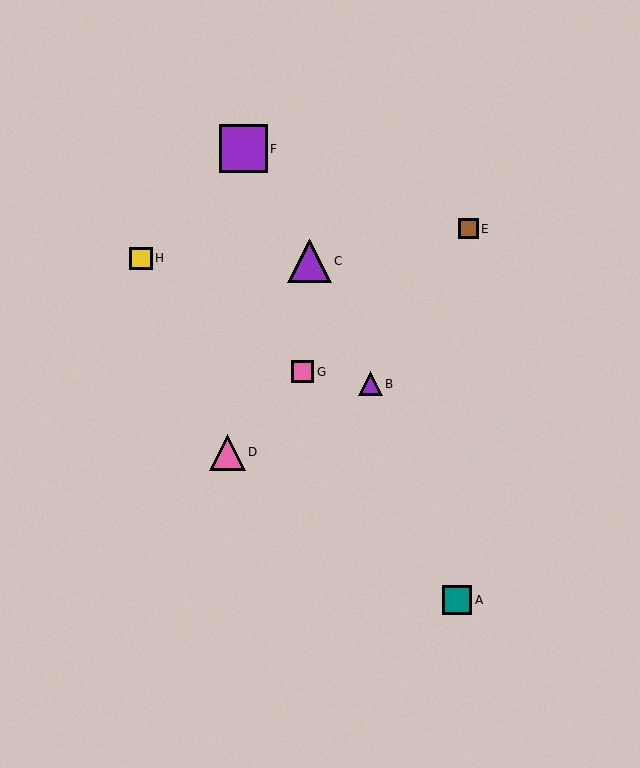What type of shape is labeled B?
Shape B is a purple triangle.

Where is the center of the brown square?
The center of the brown square is at (468, 229).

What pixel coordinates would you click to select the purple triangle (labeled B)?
Click at (370, 384) to select the purple triangle B.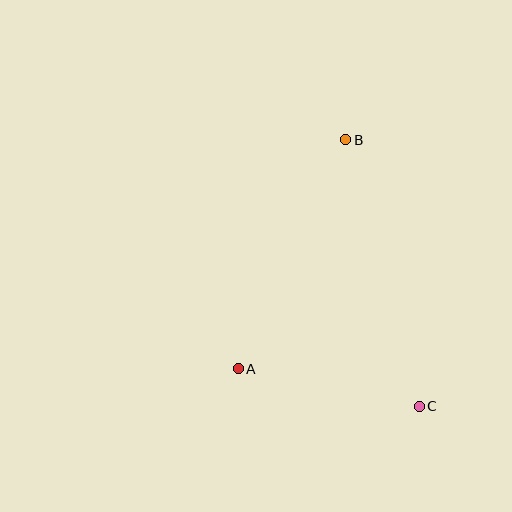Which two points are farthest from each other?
Points B and C are farthest from each other.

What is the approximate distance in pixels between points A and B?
The distance between A and B is approximately 253 pixels.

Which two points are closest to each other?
Points A and C are closest to each other.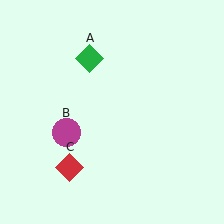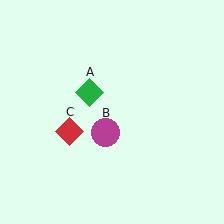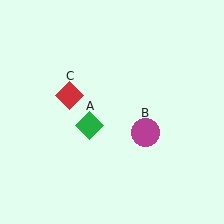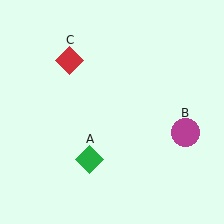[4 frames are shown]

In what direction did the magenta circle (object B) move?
The magenta circle (object B) moved right.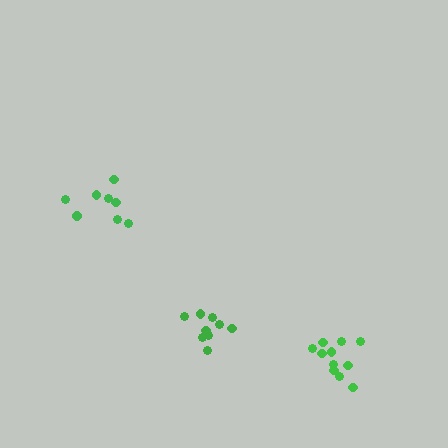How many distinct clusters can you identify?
There are 3 distinct clusters.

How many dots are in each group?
Group 1: 9 dots, Group 2: 8 dots, Group 3: 11 dots (28 total).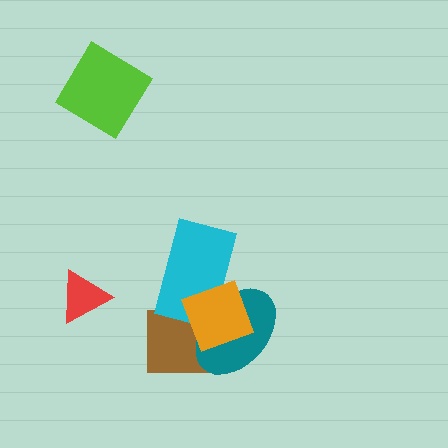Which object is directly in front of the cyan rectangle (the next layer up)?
The teal ellipse is directly in front of the cyan rectangle.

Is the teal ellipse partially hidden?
Yes, it is partially covered by another shape.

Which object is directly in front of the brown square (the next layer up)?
The cyan rectangle is directly in front of the brown square.